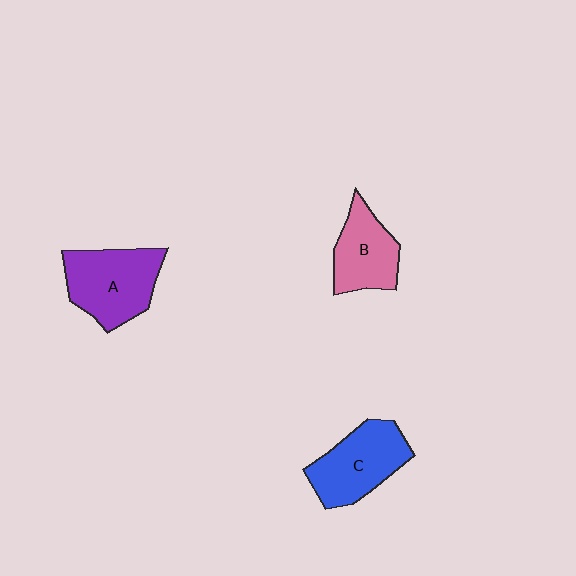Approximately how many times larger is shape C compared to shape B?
Approximately 1.2 times.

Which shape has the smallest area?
Shape B (pink).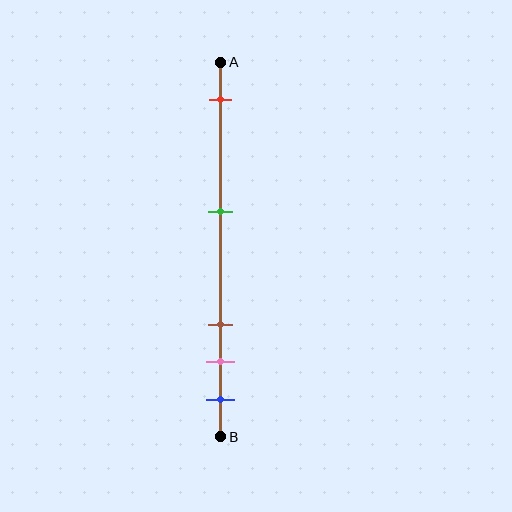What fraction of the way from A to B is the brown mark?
The brown mark is approximately 70% (0.7) of the way from A to B.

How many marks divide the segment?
There are 5 marks dividing the segment.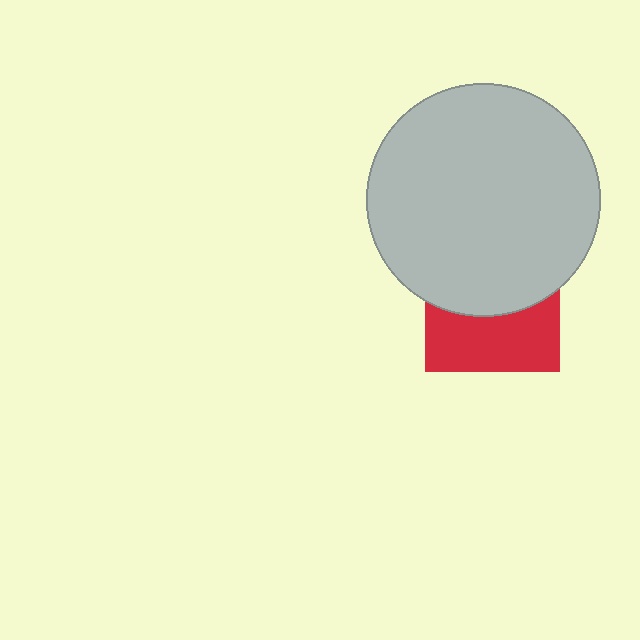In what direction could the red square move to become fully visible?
The red square could move down. That would shift it out from behind the light gray circle entirely.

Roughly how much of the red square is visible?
About half of it is visible (roughly 46%).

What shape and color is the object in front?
The object in front is a light gray circle.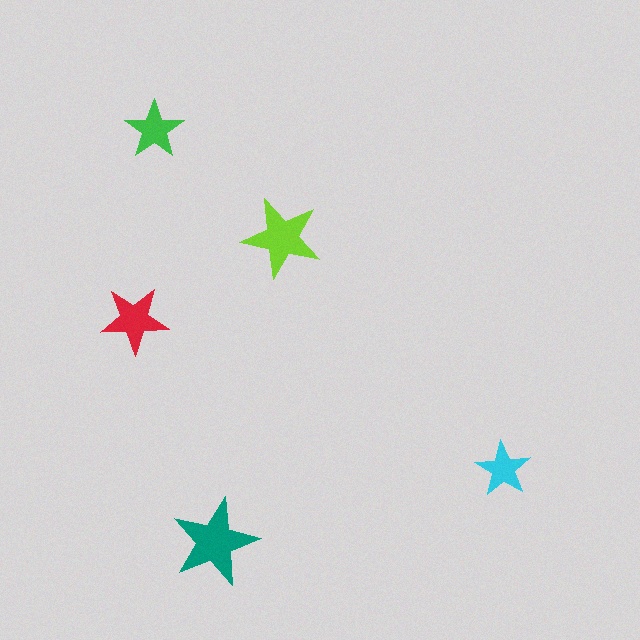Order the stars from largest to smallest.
the teal one, the lime one, the red one, the green one, the cyan one.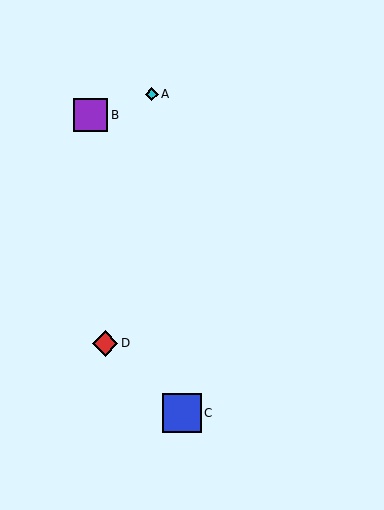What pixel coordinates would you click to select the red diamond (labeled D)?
Click at (105, 343) to select the red diamond D.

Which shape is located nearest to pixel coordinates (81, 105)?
The purple square (labeled B) at (91, 115) is nearest to that location.